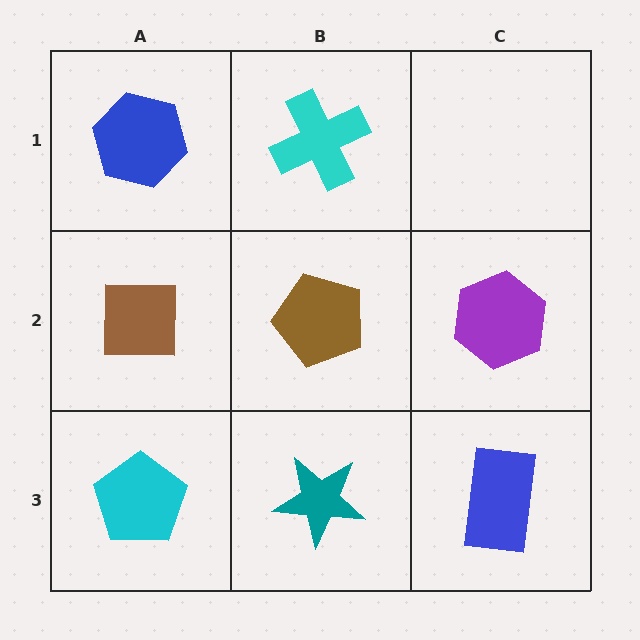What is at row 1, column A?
A blue hexagon.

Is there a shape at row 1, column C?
No, that cell is empty.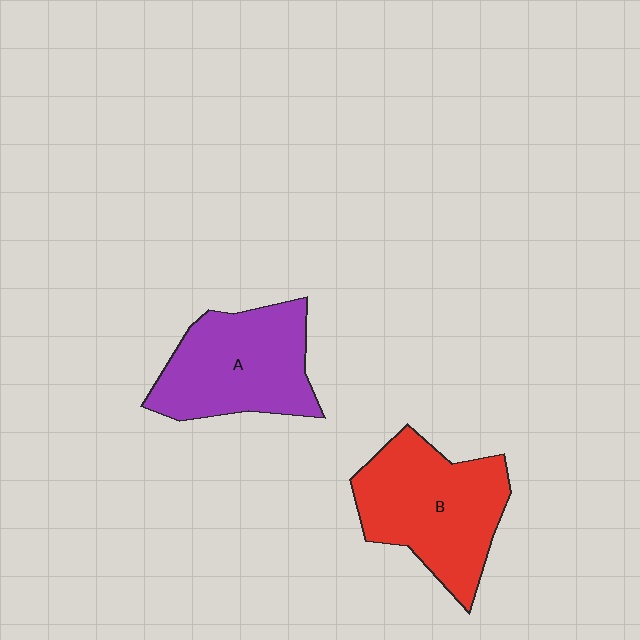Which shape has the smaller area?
Shape A (purple).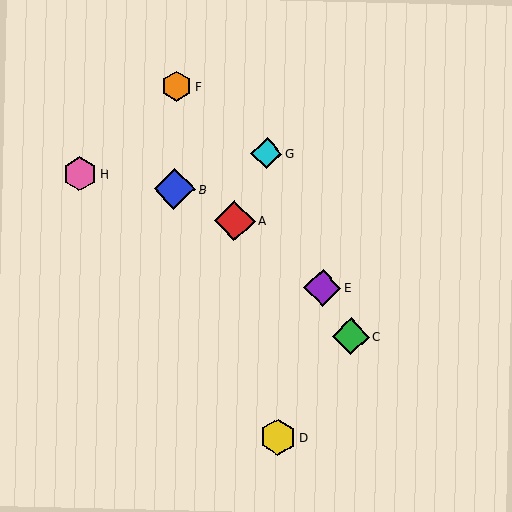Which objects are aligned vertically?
Objects B, F are aligned vertically.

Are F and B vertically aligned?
Yes, both are at x≈177.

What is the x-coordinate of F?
Object F is at x≈177.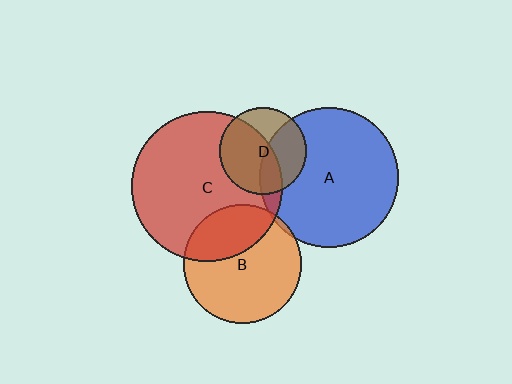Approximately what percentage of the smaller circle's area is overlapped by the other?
Approximately 40%.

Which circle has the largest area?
Circle C (red).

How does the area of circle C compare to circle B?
Approximately 1.6 times.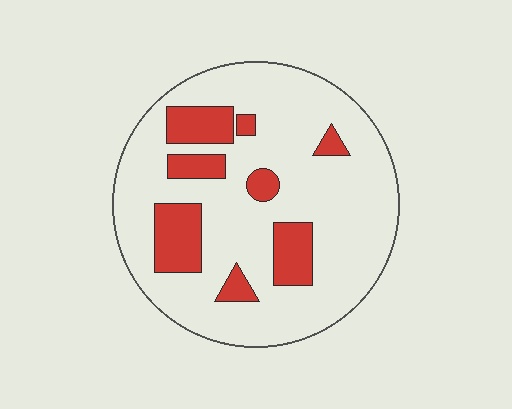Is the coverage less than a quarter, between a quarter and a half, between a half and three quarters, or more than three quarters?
Less than a quarter.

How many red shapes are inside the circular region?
8.